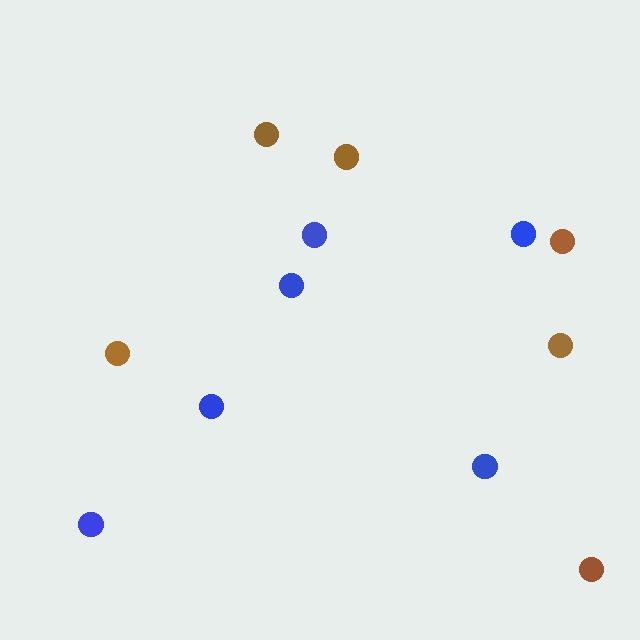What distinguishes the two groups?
There are 2 groups: one group of blue circles (6) and one group of brown circles (6).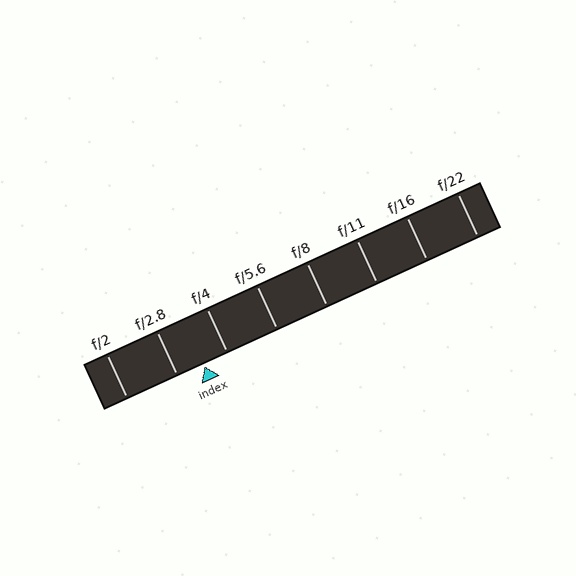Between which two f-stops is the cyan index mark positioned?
The index mark is between f/2.8 and f/4.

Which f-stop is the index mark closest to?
The index mark is closest to f/4.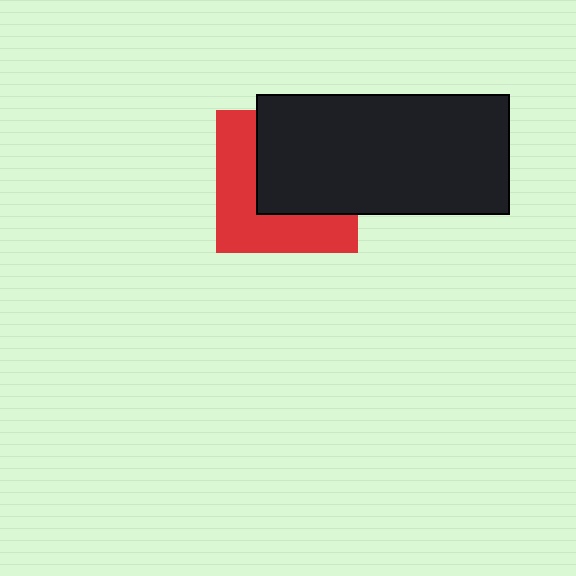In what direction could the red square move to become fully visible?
The red square could move toward the lower-left. That would shift it out from behind the black rectangle entirely.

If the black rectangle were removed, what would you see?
You would see the complete red square.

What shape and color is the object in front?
The object in front is a black rectangle.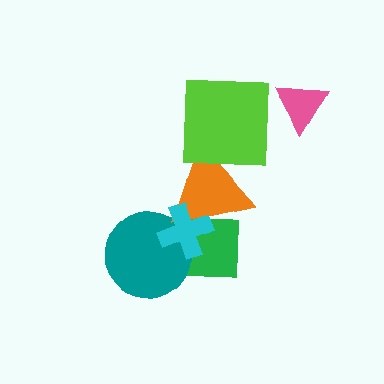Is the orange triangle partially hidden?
Yes, it is partially covered by another shape.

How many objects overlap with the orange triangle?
3 objects overlap with the orange triangle.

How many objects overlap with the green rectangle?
3 objects overlap with the green rectangle.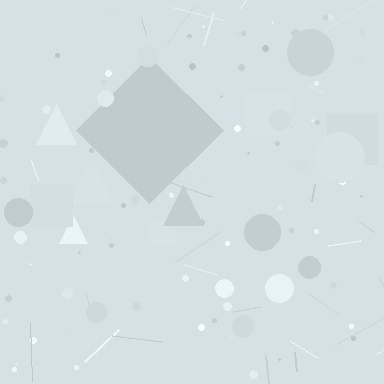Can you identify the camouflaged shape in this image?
The camouflaged shape is a diamond.